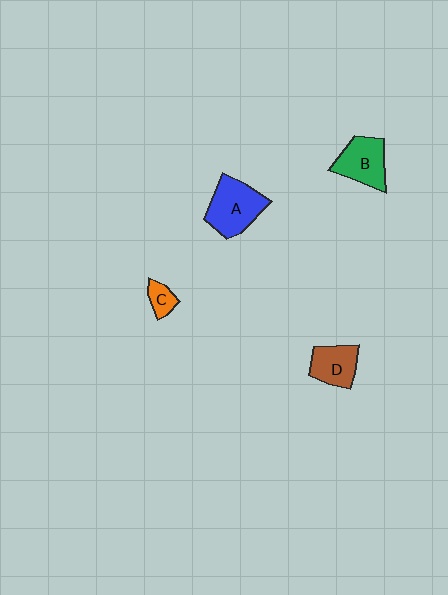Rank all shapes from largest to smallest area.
From largest to smallest: A (blue), B (green), D (brown), C (orange).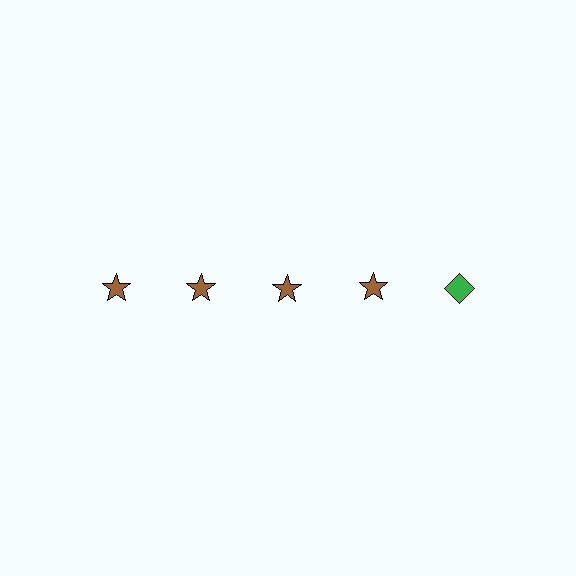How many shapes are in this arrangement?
There are 5 shapes arranged in a grid pattern.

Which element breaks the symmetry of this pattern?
The green diamond in the top row, rightmost column breaks the symmetry. All other shapes are brown stars.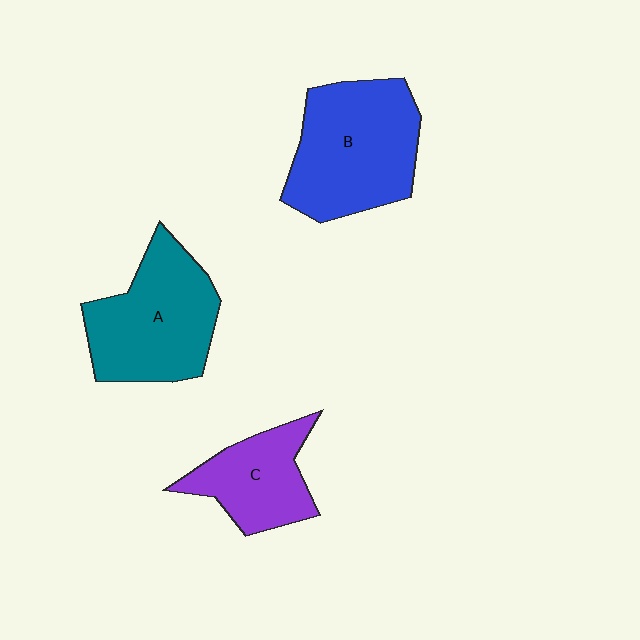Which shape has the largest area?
Shape B (blue).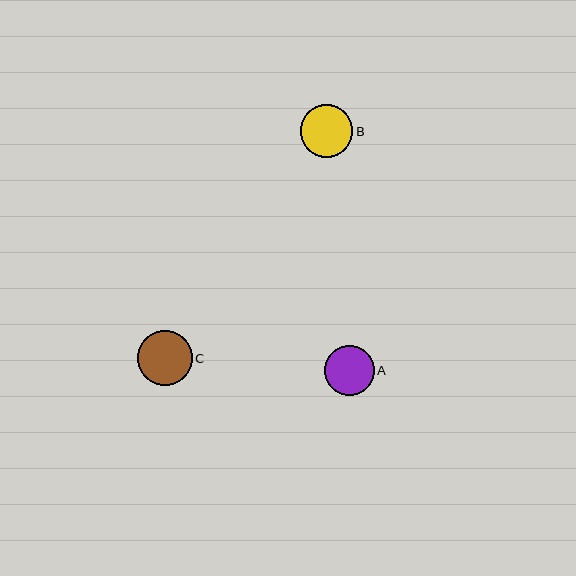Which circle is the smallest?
Circle A is the smallest with a size of approximately 50 pixels.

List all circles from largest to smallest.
From largest to smallest: C, B, A.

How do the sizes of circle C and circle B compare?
Circle C and circle B are approximately the same size.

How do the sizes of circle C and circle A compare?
Circle C and circle A are approximately the same size.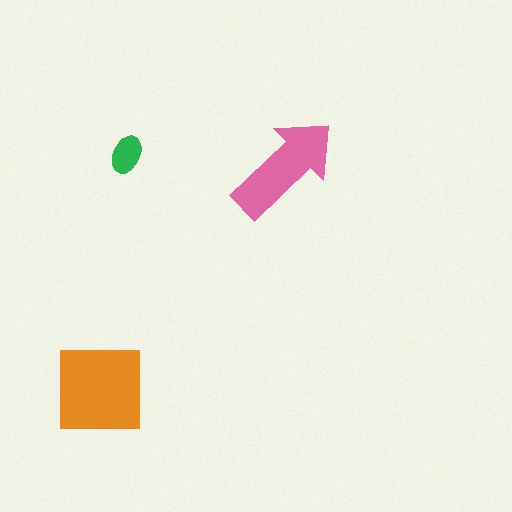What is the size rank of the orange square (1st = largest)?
1st.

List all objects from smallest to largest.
The green ellipse, the pink arrow, the orange square.